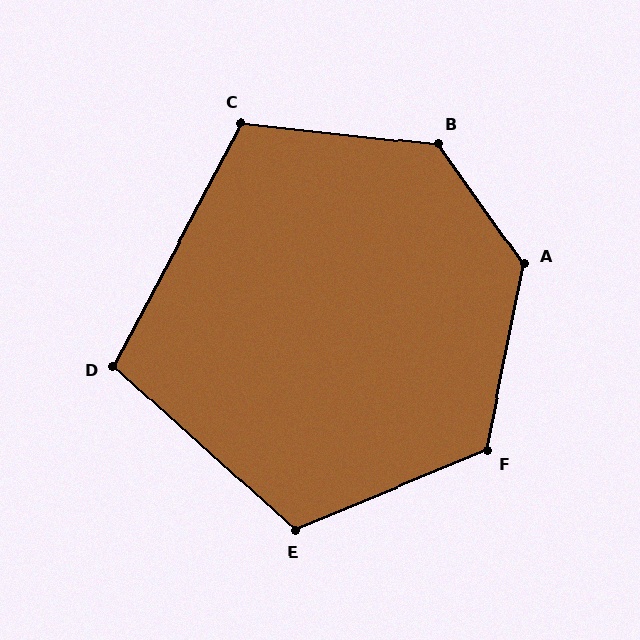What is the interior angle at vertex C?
Approximately 112 degrees (obtuse).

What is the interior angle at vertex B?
Approximately 132 degrees (obtuse).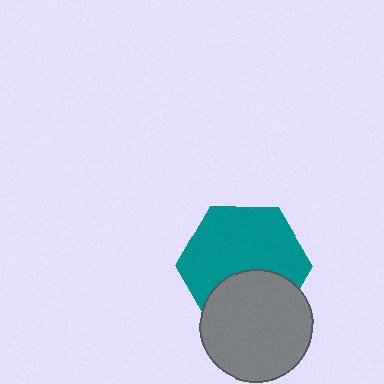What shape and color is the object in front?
The object in front is a gray circle.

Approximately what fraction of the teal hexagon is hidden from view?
Roughly 35% of the teal hexagon is hidden behind the gray circle.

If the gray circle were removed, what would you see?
You would see the complete teal hexagon.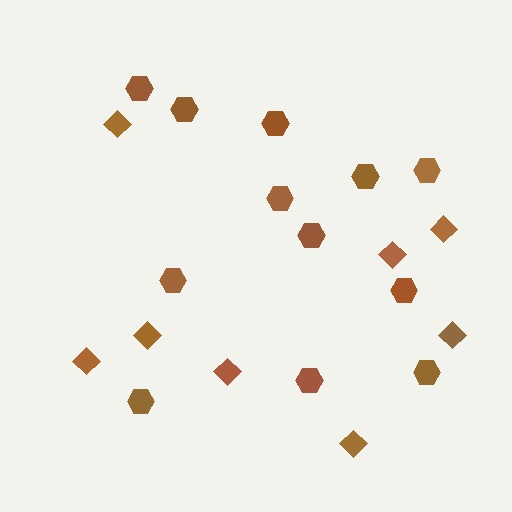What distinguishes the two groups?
There are 2 groups: one group of diamonds (8) and one group of hexagons (12).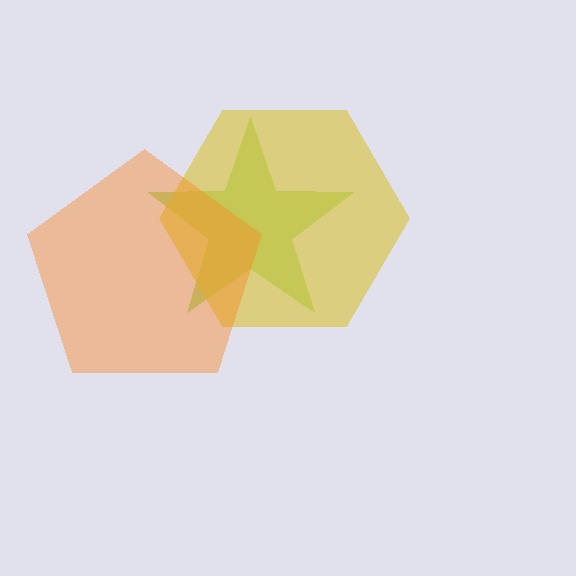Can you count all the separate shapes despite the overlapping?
Yes, there are 3 separate shapes.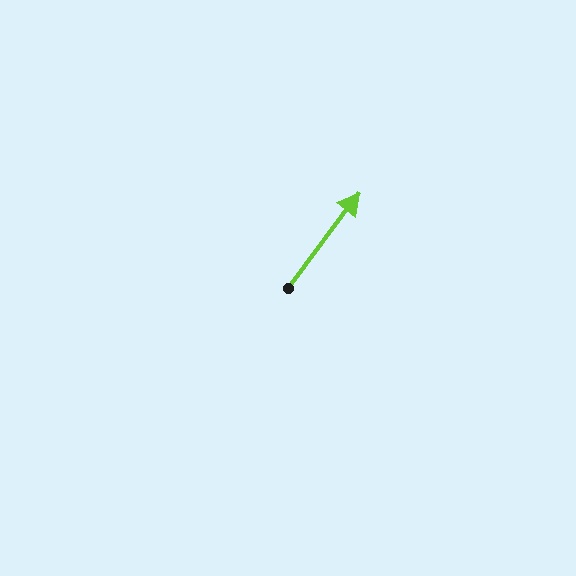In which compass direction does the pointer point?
Northeast.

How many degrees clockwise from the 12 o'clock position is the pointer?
Approximately 37 degrees.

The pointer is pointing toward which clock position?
Roughly 1 o'clock.